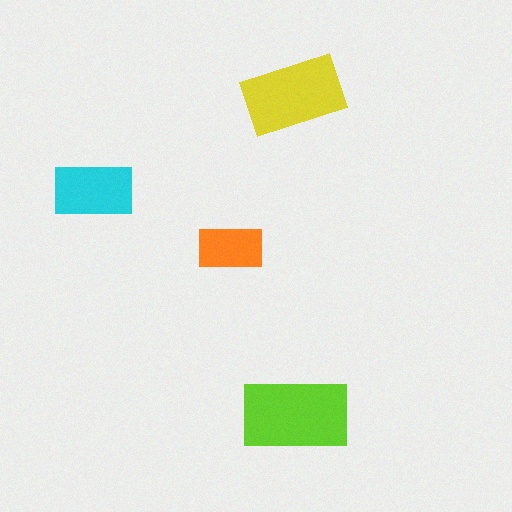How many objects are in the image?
There are 4 objects in the image.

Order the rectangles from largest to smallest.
the lime one, the yellow one, the cyan one, the orange one.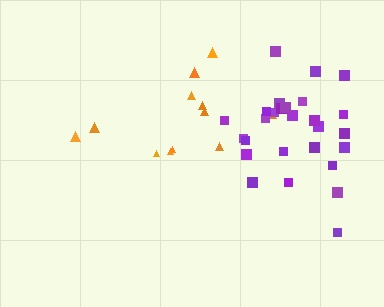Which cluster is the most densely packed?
Purple.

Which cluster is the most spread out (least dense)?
Orange.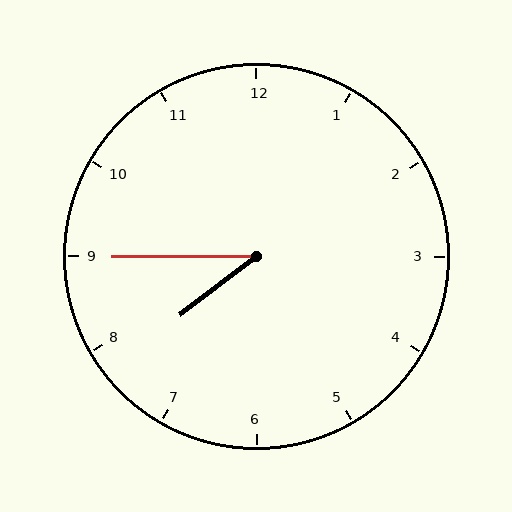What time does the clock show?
7:45.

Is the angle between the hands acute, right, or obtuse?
It is acute.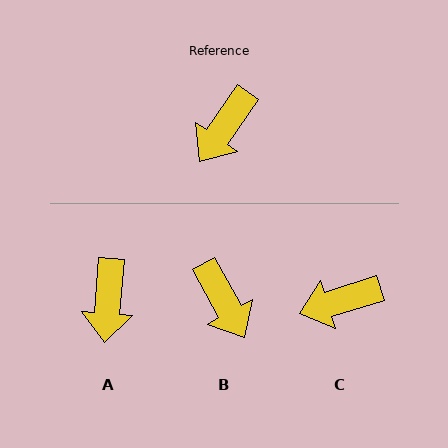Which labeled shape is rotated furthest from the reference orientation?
B, about 64 degrees away.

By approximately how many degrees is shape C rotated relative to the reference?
Approximately 38 degrees clockwise.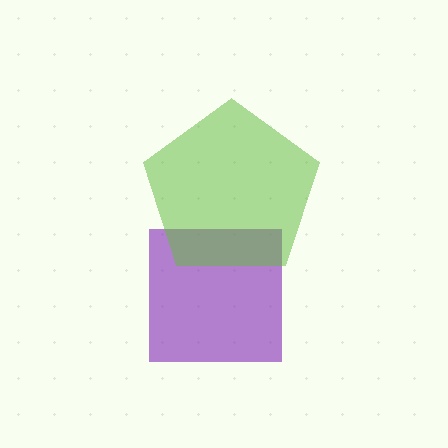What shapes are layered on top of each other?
The layered shapes are: a purple square, a lime pentagon.